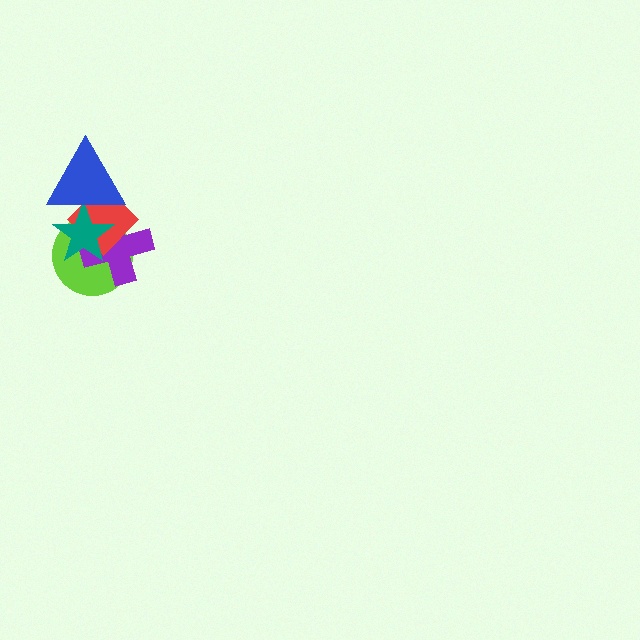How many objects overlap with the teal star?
4 objects overlap with the teal star.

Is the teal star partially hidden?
Yes, it is partially covered by another shape.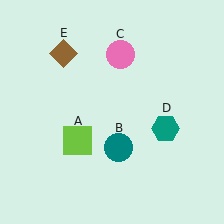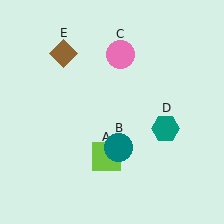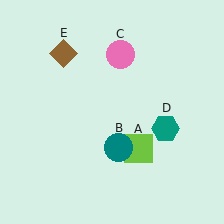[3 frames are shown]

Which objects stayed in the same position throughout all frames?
Teal circle (object B) and pink circle (object C) and teal hexagon (object D) and brown diamond (object E) remained stationary.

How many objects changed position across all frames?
1 object changed position: lime square (object A).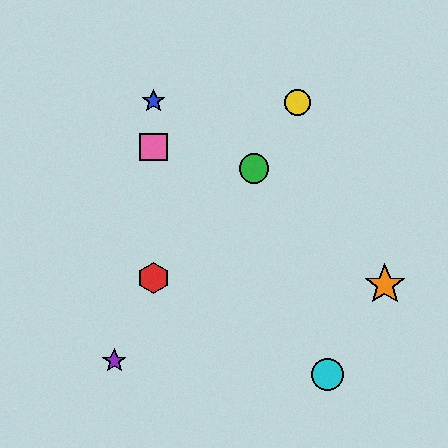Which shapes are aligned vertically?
The red hexagon, the blue star, the pink square are aligned vertically.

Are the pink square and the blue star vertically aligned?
Yes, both are at x≈154.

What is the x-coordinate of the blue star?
The blue star is at x≈154.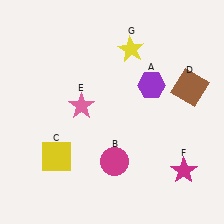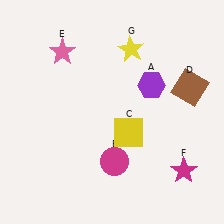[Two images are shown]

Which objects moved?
The objects that moved are: the yellow square (C), the pink star (E).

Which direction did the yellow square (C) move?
The yellow square (C) moved right.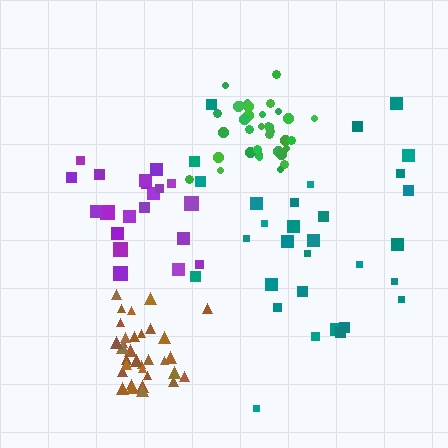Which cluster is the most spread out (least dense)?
Teal.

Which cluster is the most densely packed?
Green.